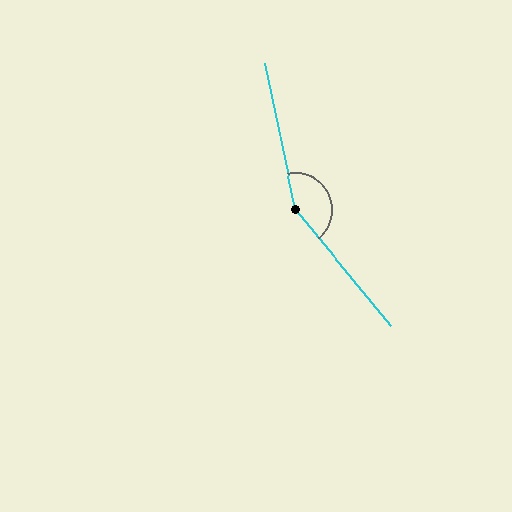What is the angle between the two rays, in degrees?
Approximately 152 degrees.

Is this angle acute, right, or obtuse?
It is obtuse.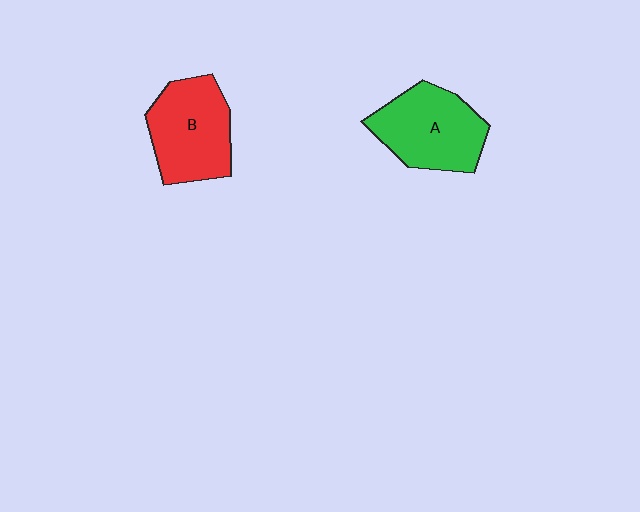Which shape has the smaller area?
Shape B (red).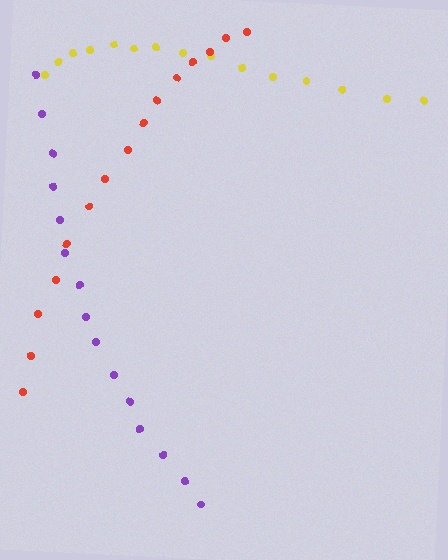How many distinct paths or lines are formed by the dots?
There are 3 distinct paths.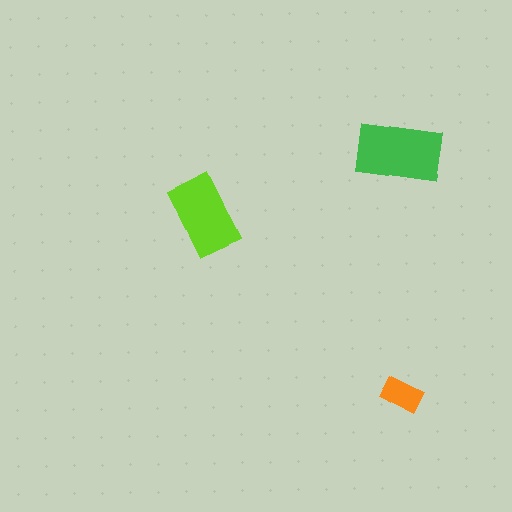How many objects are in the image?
There are 3 objects in the image.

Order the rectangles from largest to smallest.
the green one, the lime one, the orange one.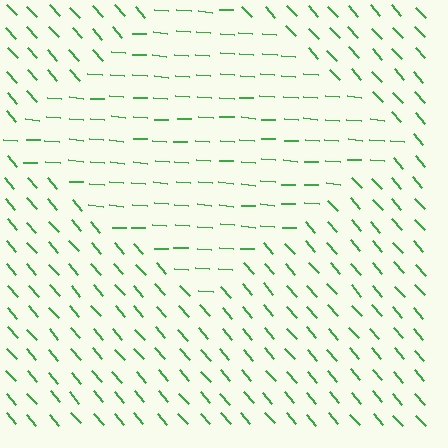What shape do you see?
I see a diamond.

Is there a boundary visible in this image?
Yes, there is a texture boundary formed by a change in line orientation.